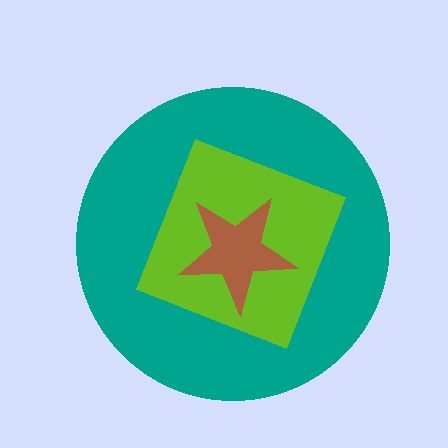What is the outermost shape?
The teal circle.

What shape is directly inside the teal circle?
The lime diamond.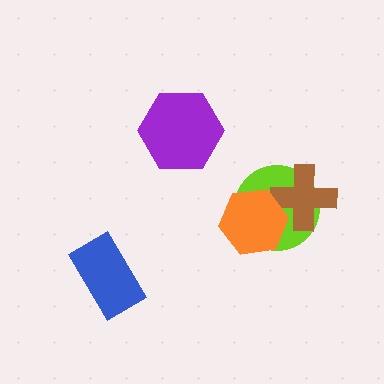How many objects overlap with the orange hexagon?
2 objects overlap with the orange hexagon.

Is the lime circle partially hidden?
Yes, it is partially covered by another shape.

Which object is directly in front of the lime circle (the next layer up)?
The brown cross is directly in front of the lime circle.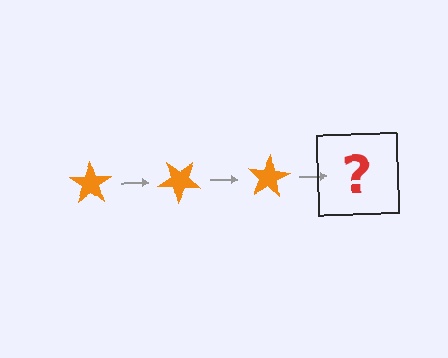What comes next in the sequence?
The next element should be an orange star rotated 120 degrees.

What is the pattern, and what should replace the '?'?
The pattern is that the star rotates 40 degrees each step. The '?' should be an orange star rotated 120 degrees.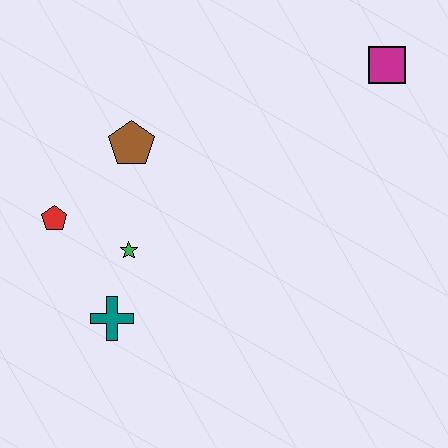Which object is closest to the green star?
The teal cross is closest to the green star.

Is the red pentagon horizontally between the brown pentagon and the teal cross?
No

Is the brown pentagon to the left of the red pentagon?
No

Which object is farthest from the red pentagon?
The magenta square is farthest from the red pentagon.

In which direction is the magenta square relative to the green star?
The magenta square is to the right of the green star.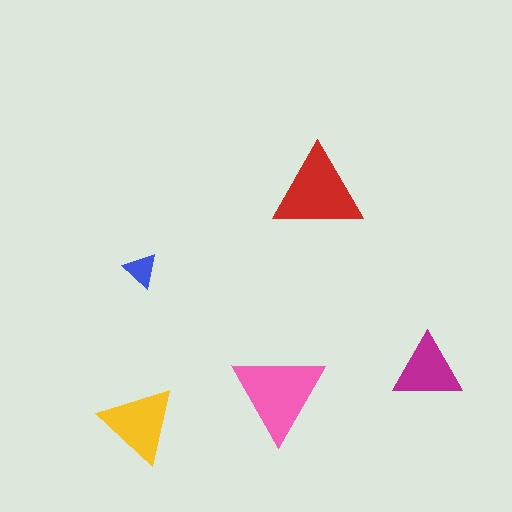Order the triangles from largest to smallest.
the pink one, the red one, the yellow one, the magenta one, the blue one.